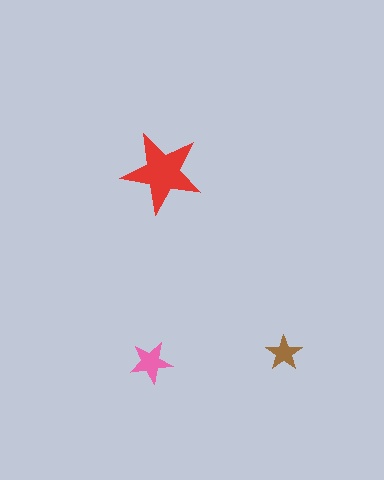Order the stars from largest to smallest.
the red one, the pink one, the brown one.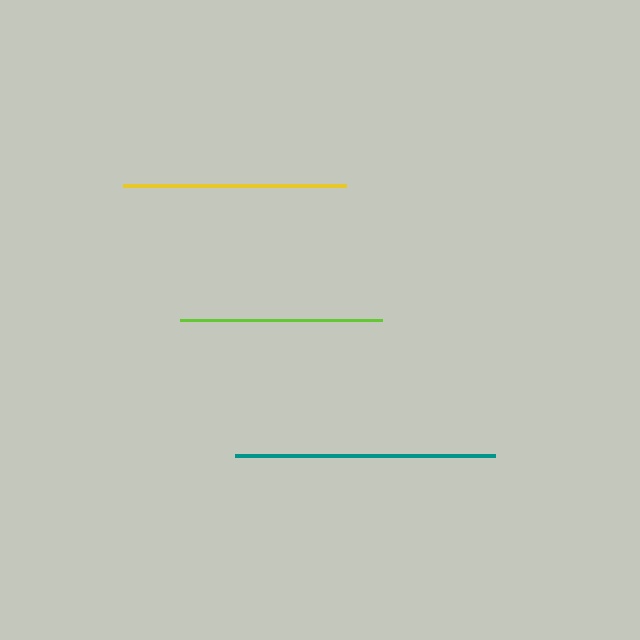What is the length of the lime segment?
The lime segment is approximately 203 pixels long.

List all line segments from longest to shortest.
From longest to shortest: teal, yellow, lime.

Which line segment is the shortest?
The lime line is the shortest at approximately 203 pixels.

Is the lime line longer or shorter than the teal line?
The teal line is longer than the lime line.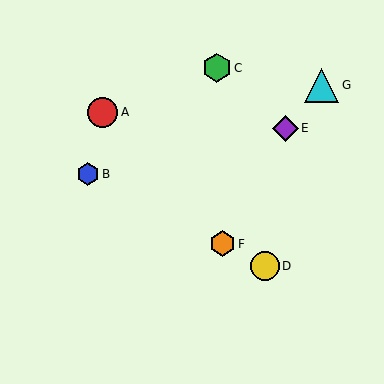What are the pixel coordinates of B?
Object B is at (88, 174).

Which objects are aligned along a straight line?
Objects B, D, F are aligned along a straight line.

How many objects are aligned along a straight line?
3 objects (B, D, F) are aligned along a straight line.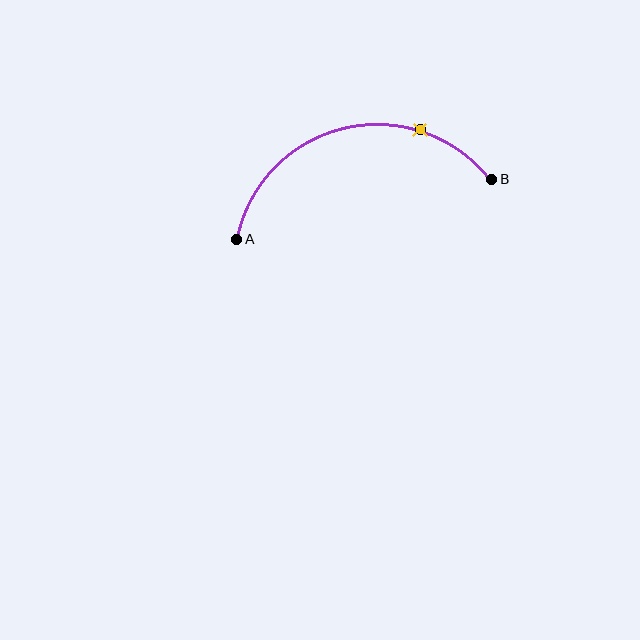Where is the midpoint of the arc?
The arc midpoint is the point on the curve farthest from the straight line joining A and B. It sits above that line.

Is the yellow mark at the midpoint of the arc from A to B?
No. The yellow mark lies on the arc but is closer to endpoint B. The arc midpoint would be at the point on the curve equidistant along the arc from both A and B.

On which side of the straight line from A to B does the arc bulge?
The arc bulges above the straight line connecting A and B.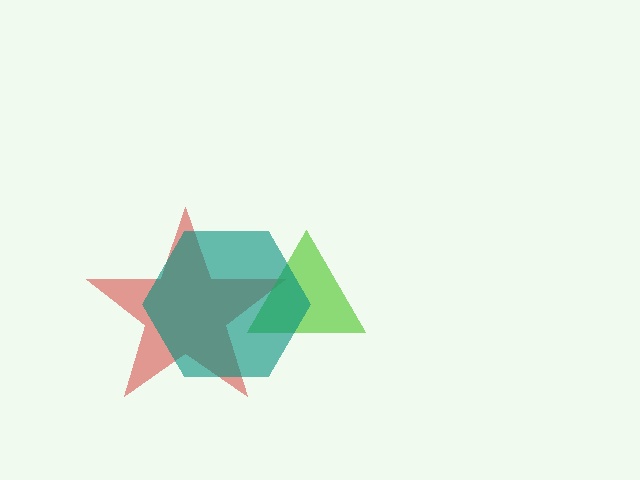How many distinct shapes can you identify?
There are 3 distinct shapes: a red star, a lime triangle, a teal hexagon.